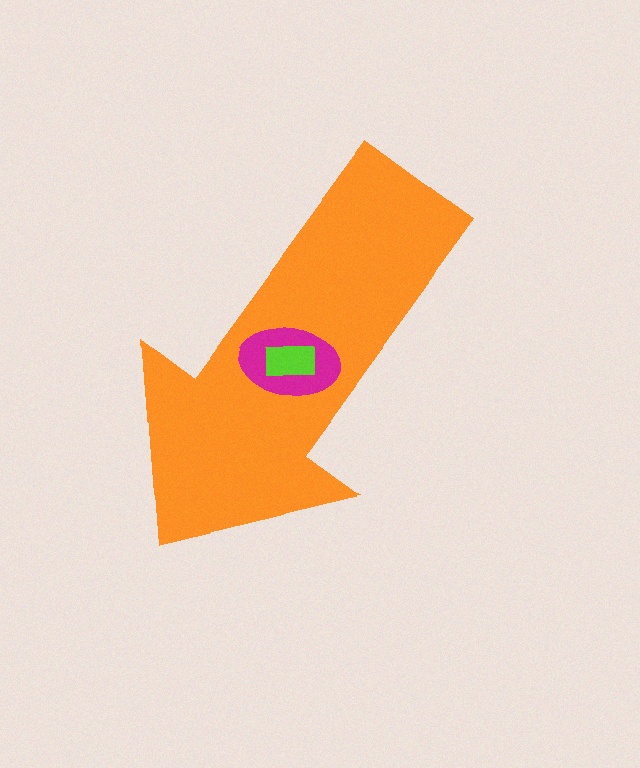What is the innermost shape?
The lime rectangle.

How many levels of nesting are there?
3.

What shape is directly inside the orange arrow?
The magenta ellipse.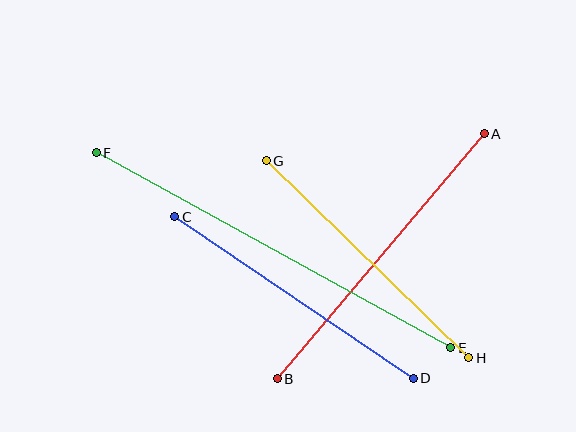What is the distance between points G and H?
The distance is approximately 283 pixels.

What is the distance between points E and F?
The distance is approximately 404 pixels.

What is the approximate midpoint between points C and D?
The midpoint is at approximately (294, 297) pixels.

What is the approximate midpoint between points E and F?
The midpoint is at approximately (273, 250) pixels.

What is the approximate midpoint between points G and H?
The midpoint is at approximately (367, 259) pixels.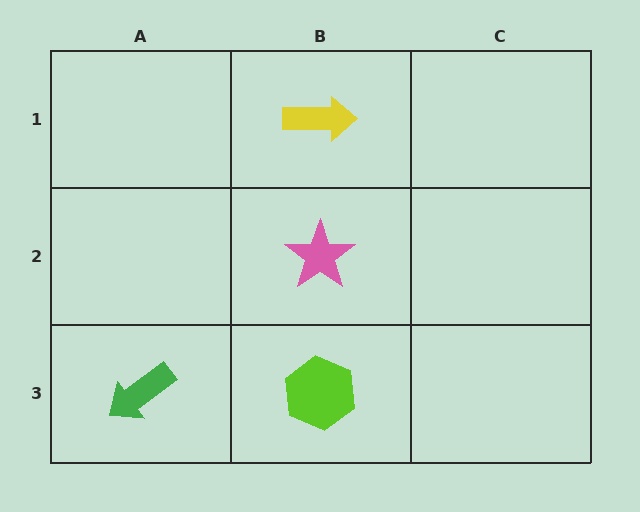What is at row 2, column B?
A pink star.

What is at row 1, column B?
A yellow arrow.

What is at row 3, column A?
A green arrow.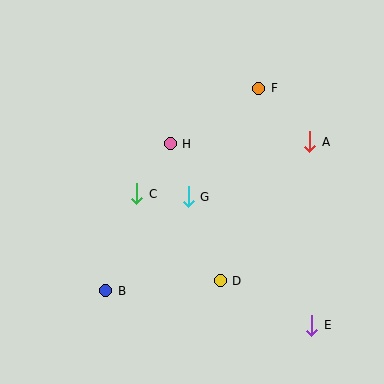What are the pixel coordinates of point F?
Point F is at (259, 88).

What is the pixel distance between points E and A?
The distance between E and A is 184 pixels.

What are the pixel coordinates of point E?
Point E is at (312, 325).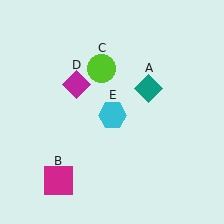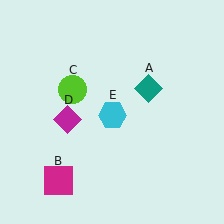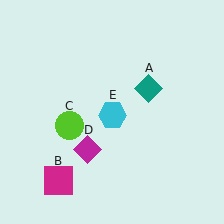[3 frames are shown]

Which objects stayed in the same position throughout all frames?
Teal diamond (object A) and magenta square (object B) and cyan hexagon (object E) remained stationary.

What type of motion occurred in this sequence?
The lime circle (object C), magenta diamond (object D) rotated counterclockwise around the center of the scene.